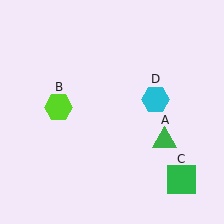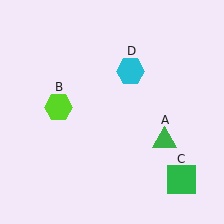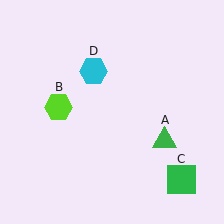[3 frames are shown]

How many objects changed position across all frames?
1 object changed position: cyan hexagon (object D).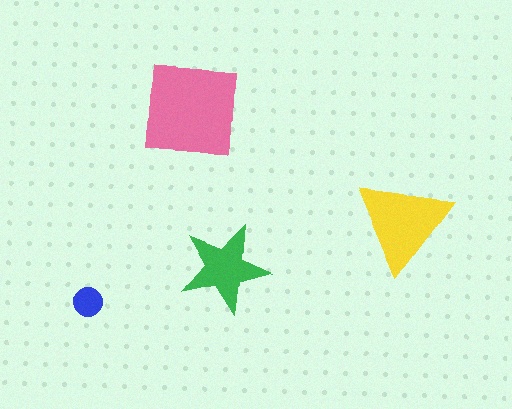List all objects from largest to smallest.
The pink square, the yellow triangle, the green star, the blue circle.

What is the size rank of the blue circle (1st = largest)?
4th.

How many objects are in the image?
There are 4 objects in the image.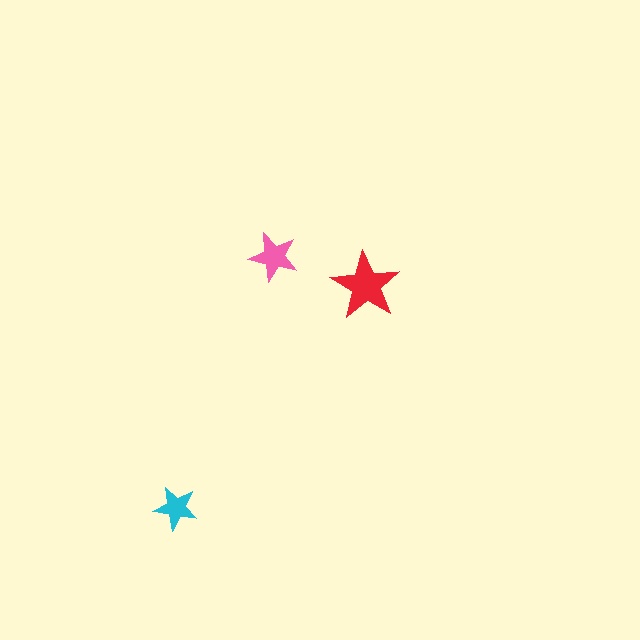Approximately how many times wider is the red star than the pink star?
About 1.5 times wider.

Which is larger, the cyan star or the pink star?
The pink one.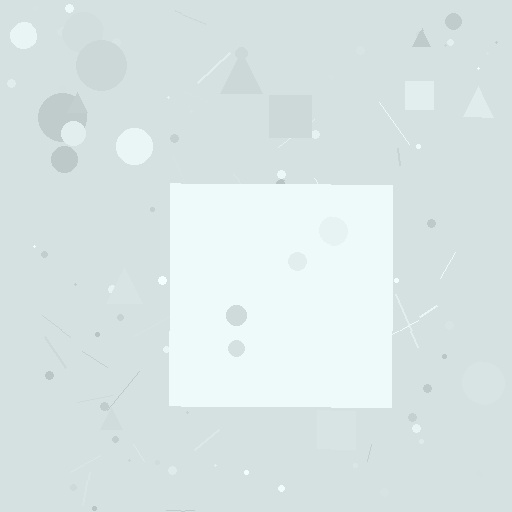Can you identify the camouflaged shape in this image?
The camouflaged shape is a square.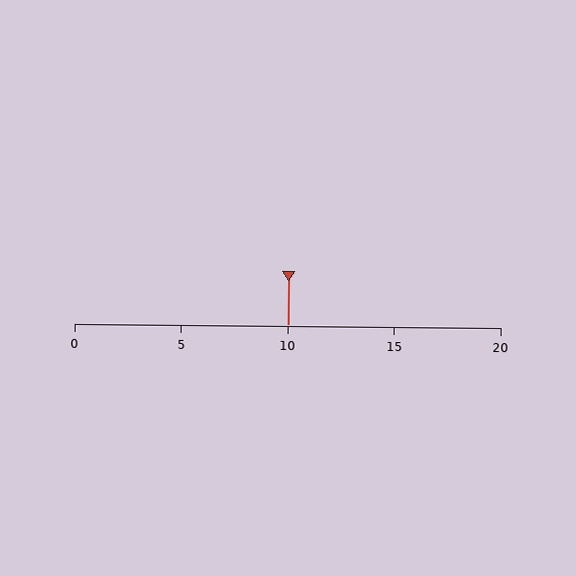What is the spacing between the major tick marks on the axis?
The major ticks are spaced 5 apart.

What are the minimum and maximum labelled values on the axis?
The axis runs from 0 to 20.